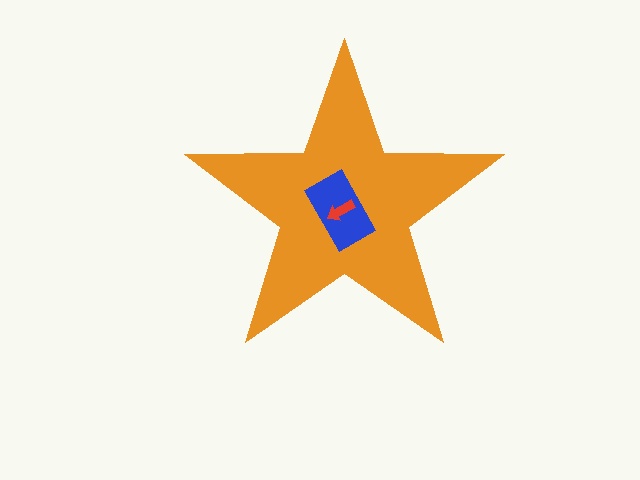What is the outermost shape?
The orange star.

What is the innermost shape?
The red arrow.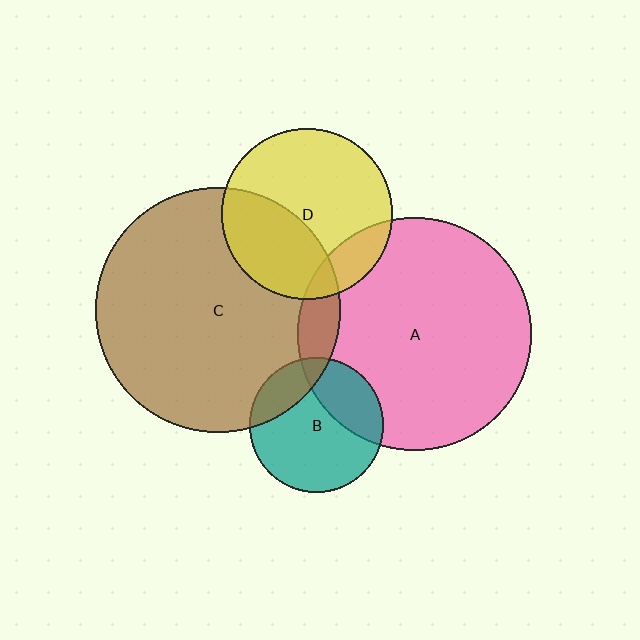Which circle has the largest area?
Circle C (brown).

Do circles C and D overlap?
Yes.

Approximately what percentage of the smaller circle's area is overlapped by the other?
Approximately 35%.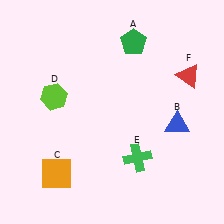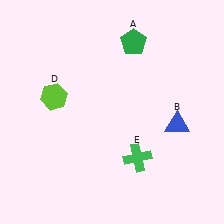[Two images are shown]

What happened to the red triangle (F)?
The red triangle (F) was removed in Image 2. It was in the top-right area of Image 1.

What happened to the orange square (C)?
The orange square (C) was removed in Image 2. It was in the bottom-left area of Image 1.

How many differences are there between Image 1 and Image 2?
There are 2 differences between the two images.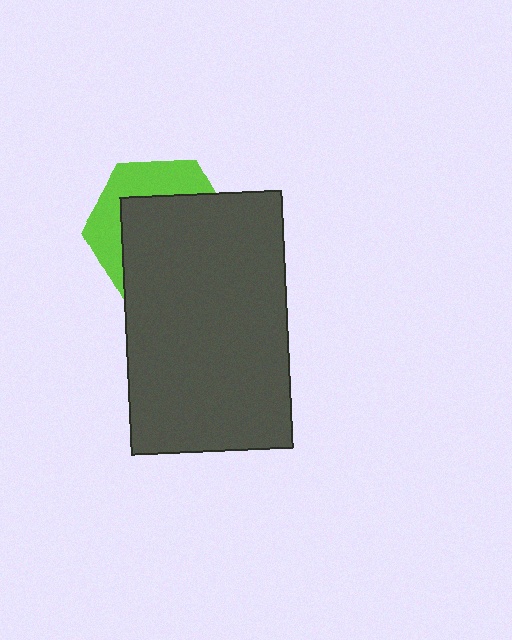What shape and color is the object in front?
The object in front is a dark gray rectangle.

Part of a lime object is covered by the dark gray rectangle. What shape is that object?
It is a hexagon.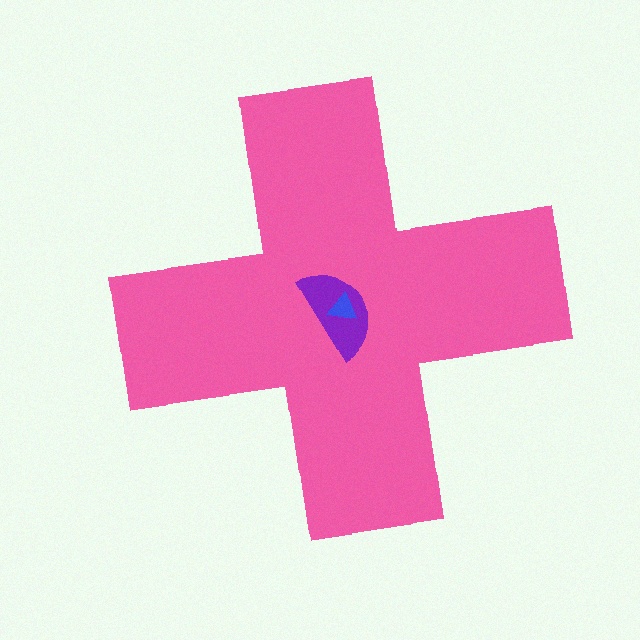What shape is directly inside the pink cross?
The purple semicircle.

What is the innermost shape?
The blue triangle.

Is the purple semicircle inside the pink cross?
Yes.